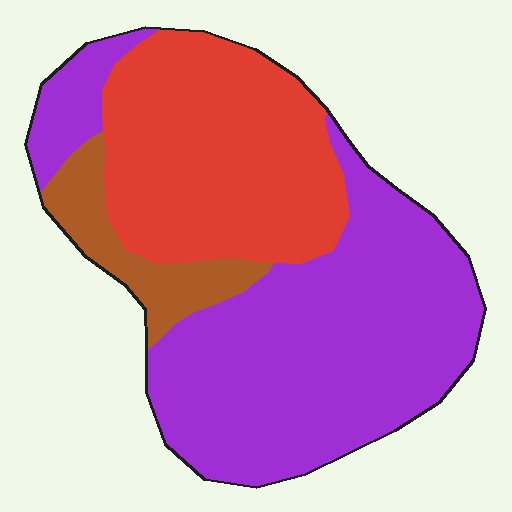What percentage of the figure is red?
Red takes up between a quarter and a half of the figure.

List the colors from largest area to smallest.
From largest to smallest: purple, red, brown.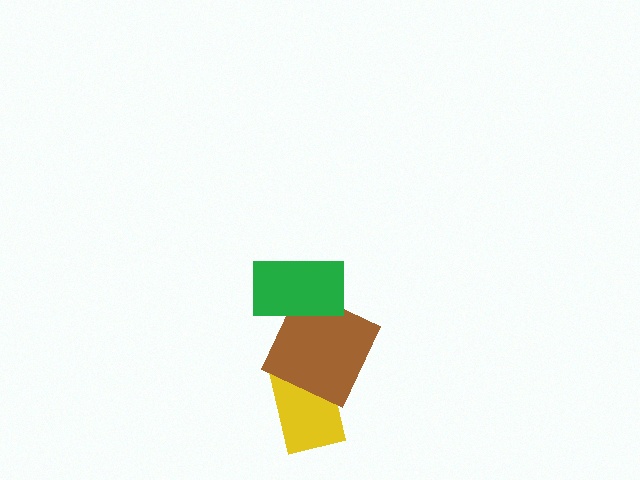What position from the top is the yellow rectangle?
The yellow rectangle is 3rd from the top.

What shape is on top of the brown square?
The green rectangle is on top of the brown square.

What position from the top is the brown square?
The brown square is 2nd from the top.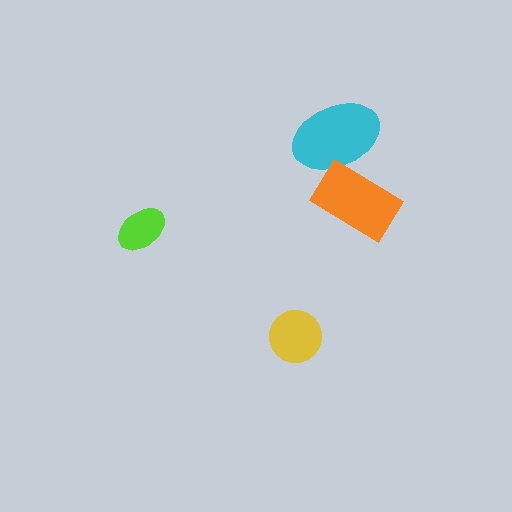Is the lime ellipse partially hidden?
No, no other shape covers it.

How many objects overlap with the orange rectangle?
1 object overlaps with the orange rectangle.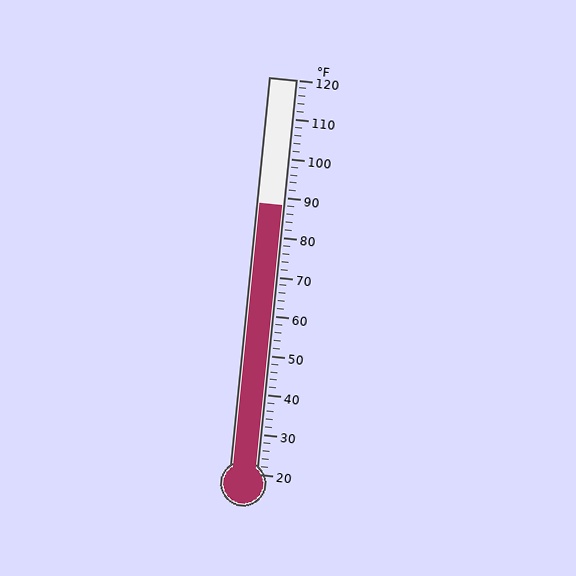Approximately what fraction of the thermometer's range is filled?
The thermometer is filled to approximately 70% of its range.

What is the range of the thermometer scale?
The thermometer scale ranges from 20°F to 120°F.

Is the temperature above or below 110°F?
The temperature is below 110°F.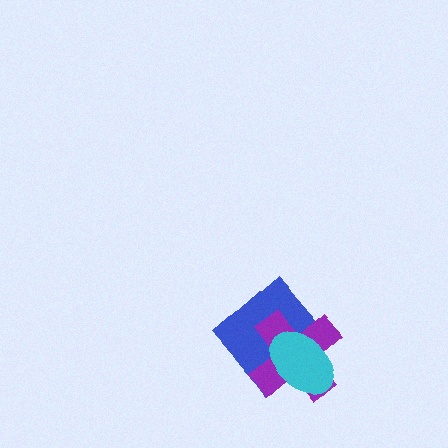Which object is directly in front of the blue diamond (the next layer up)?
The purple cross is directly in front of the blue diamond.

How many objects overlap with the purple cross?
2 objects overlap with the purple cross.